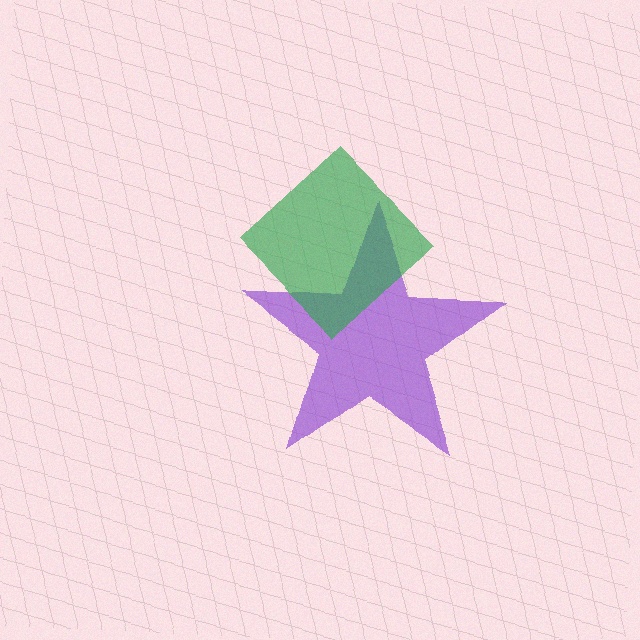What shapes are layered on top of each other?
The layered shapes are: a purple star, a green diamond.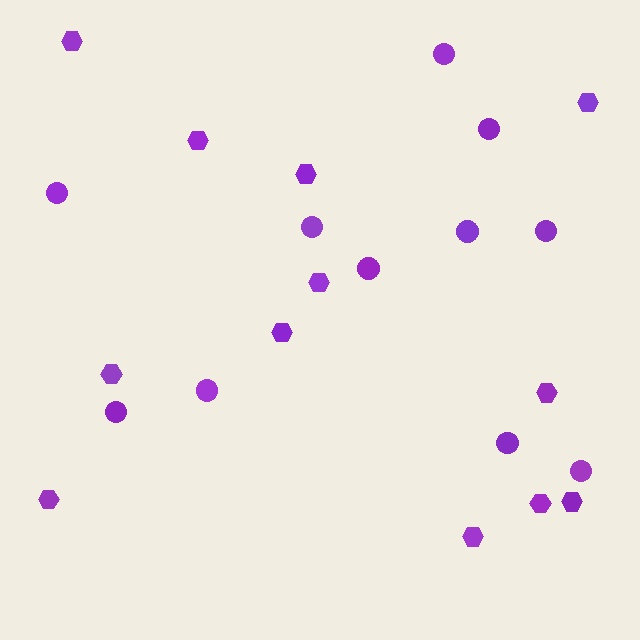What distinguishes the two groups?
There are 2 groups: one group of circles (11) and one group of hexagons (12).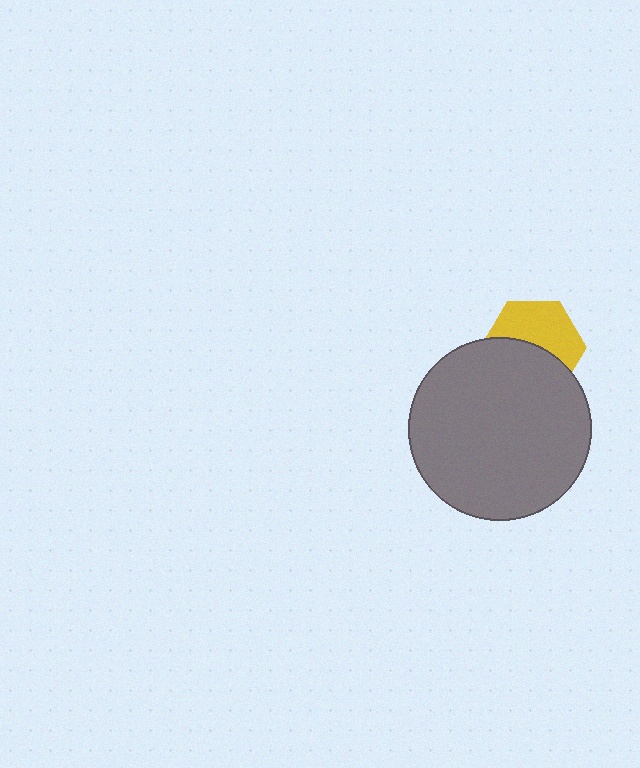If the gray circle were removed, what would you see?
You would see the complete yellow hexagon.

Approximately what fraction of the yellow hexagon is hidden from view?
Roughly 49% of the yellow hexagon is hidden behind the gray circle.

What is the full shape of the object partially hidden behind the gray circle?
The partially hidden object is a yellow hexagon.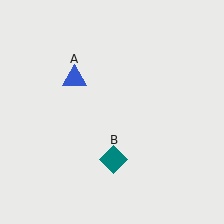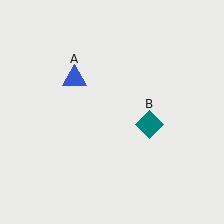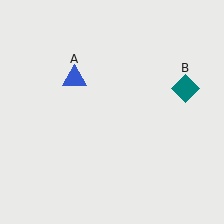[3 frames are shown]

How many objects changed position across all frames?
1 object changed position: teal diamond (object B).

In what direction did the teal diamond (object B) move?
The teal diamond (object B) moved up and to the right.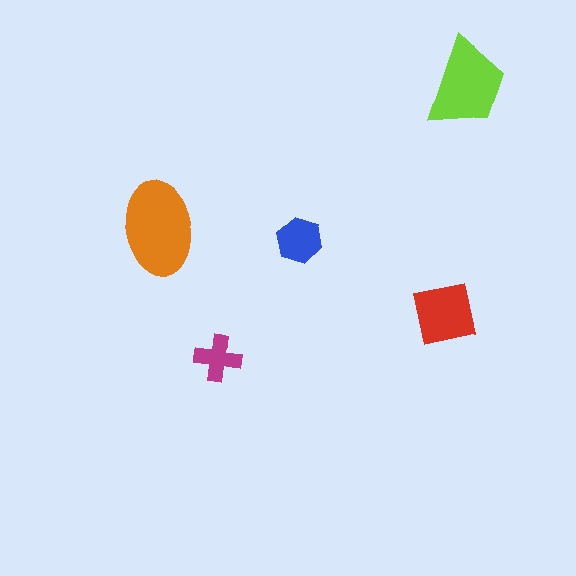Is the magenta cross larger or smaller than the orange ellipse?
Smaller.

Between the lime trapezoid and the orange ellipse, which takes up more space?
The orange ellipse.